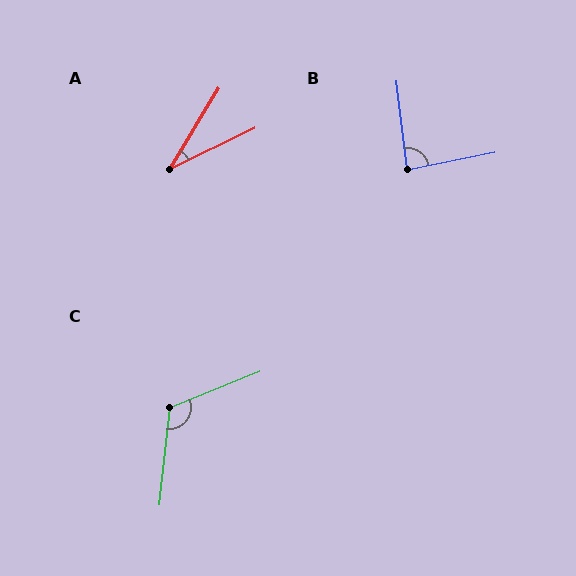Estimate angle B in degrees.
Approximately 85 degrees.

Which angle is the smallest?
A, at approximately 33 degrees.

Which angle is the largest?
C, at approximately 118 degrees.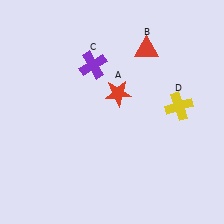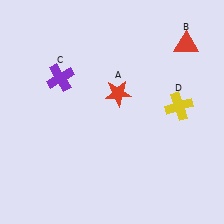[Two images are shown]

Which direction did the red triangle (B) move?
The red triangle (B) moved right.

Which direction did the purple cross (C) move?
The purple cross (C) moved left.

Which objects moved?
The objects that moved are: the red triangle (B), the purple cross (C).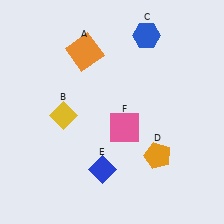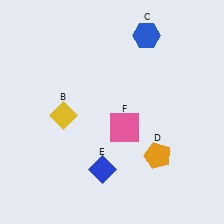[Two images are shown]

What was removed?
The orange square (A) was removed in Image 2.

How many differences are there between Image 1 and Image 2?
There is 1 difference between the two images.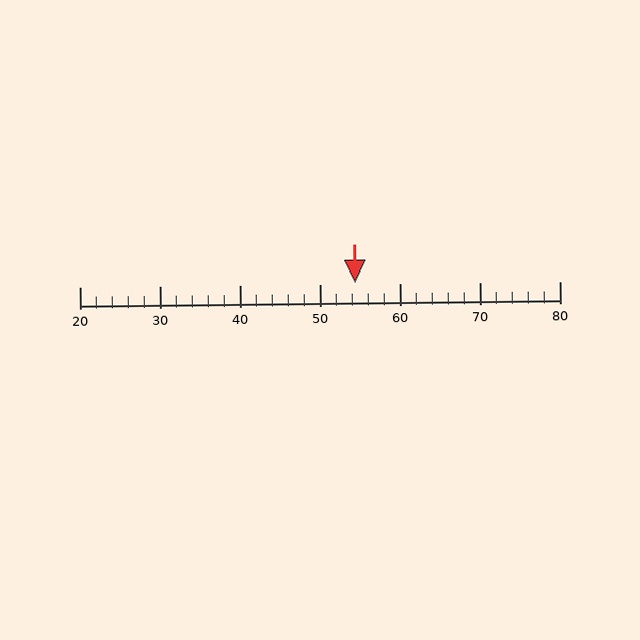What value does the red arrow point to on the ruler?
The red arrow points to approximately 54.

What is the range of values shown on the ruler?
The ruler shows values from 20 to 80.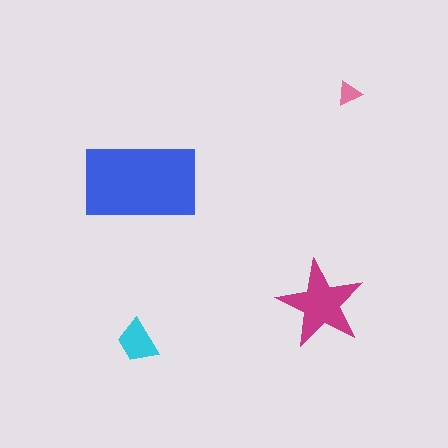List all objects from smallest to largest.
The pink triangle, the cyan trapezoid, the magenta star, the blue rectangle.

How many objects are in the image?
There are 4 objects in the image.